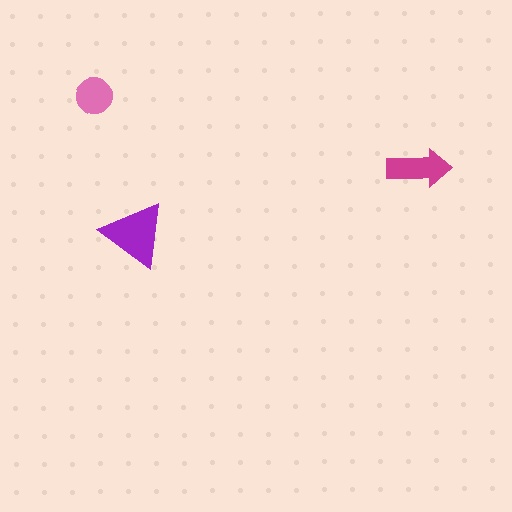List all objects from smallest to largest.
The pink circle, the magenta arrow, the purple triangle.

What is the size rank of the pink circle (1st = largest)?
3rd.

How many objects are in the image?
There are 3 objects in the image.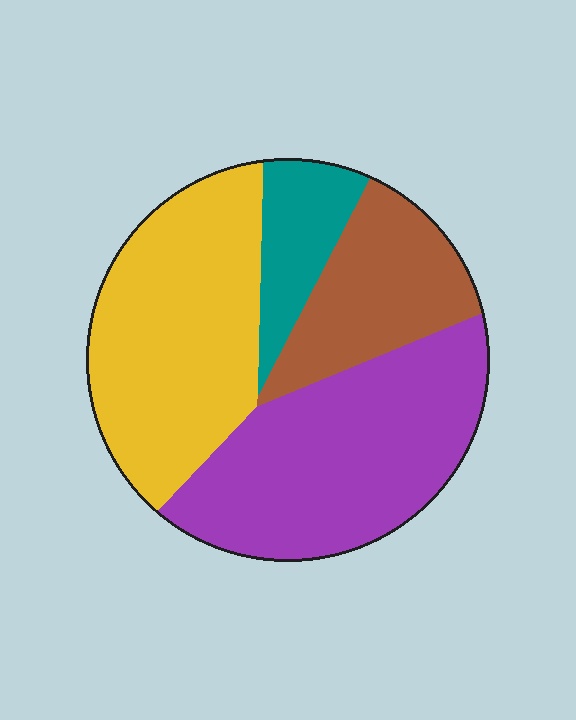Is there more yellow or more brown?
Yellow.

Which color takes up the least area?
Teal, at roughly 10%.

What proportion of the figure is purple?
Purple takes up about three eighths (3/8) of the figure.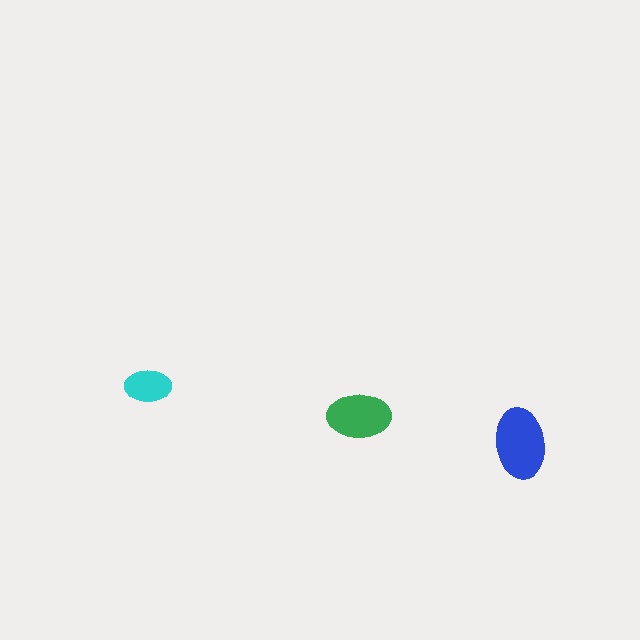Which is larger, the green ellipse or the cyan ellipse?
The green one.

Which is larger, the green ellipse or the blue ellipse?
The blue one.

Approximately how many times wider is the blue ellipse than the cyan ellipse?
About 1.5 times wider.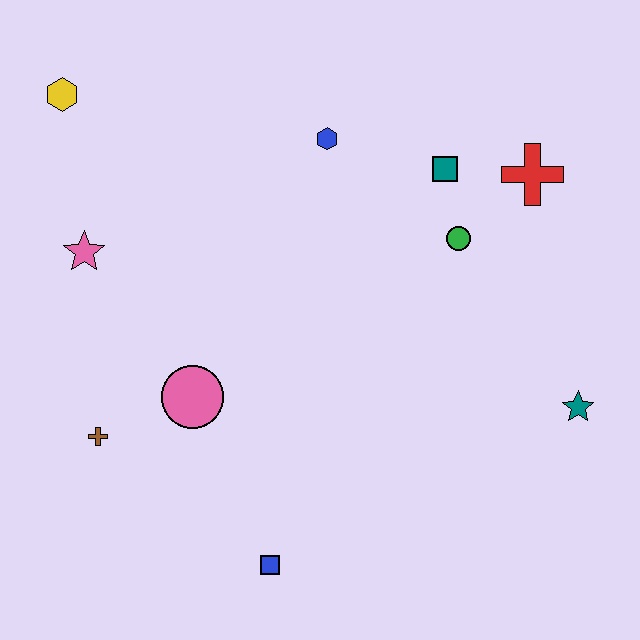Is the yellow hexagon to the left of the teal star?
Yes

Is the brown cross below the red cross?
Yes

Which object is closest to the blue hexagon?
The teal square is closest to the blue hexagon.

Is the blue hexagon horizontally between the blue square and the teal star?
Yes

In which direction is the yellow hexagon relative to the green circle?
The yellow hexagon is to the left of the green circle.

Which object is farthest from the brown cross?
The red cross is farthest from the brown cross.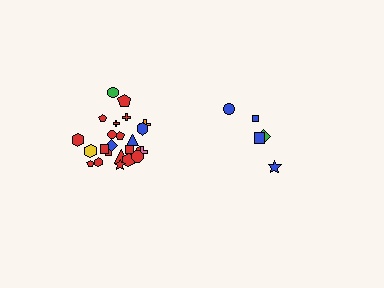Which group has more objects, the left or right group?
The left group.